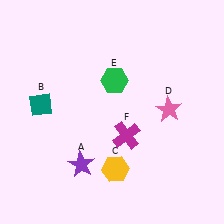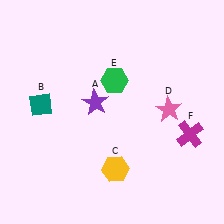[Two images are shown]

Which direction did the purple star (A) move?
The purple star (A) moved up.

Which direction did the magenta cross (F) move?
The magenta cross (F) moved right.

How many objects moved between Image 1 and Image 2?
2 objects moved between the two images.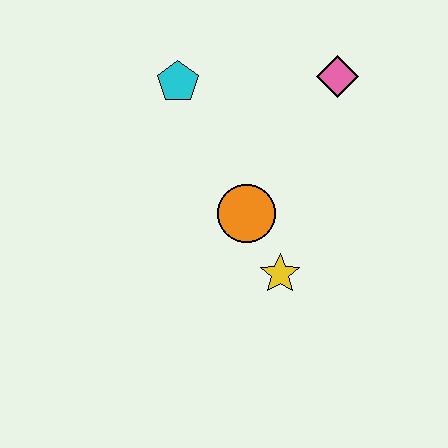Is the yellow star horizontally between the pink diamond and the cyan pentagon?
Yes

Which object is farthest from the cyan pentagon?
The yellow star is farthest from the cyan pentagon.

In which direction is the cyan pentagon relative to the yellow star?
The cyan pentagon is above the yellow star.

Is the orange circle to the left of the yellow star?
Yes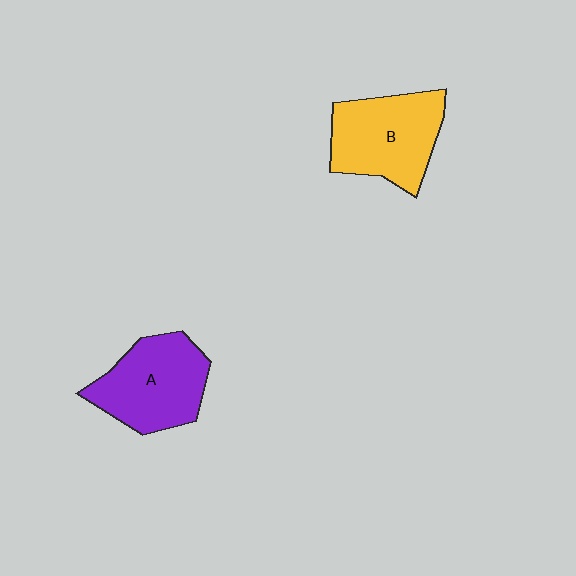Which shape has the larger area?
Shape B (yellow).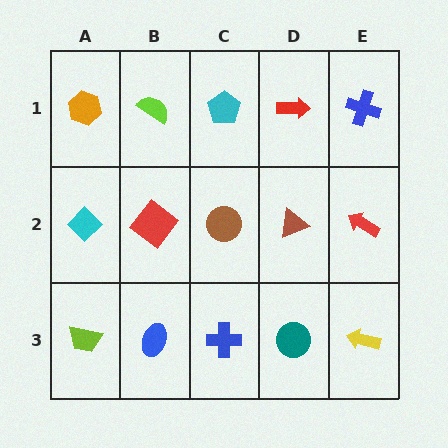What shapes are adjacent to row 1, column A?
A cyan diamond (row 2, column A), a lime semicircle (row 1, column B).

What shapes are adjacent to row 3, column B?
A red diamond (row 2, column B), a lime trapezoid (row 3, column A), a blue cross (row 3, column C).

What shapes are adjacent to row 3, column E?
A red arrow (row 2, column E), a teal circle (row 3, column D).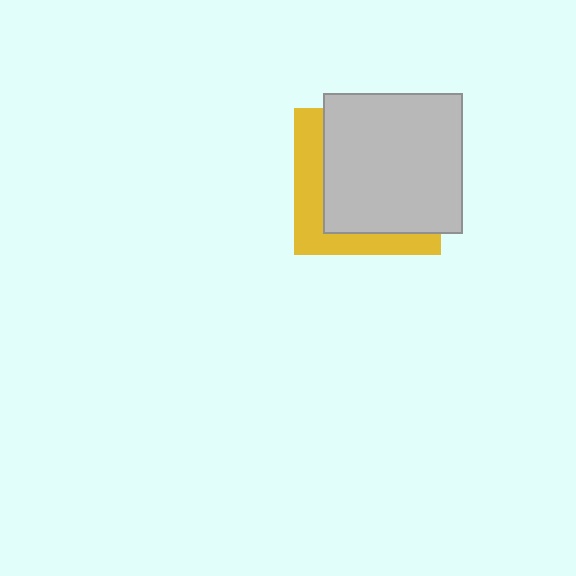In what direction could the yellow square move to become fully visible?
The yellow square could move toward the lower-left. That would shift it out from behind the light gray square entirely.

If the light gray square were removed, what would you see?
You would see the complete yellow square.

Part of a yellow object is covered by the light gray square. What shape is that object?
It is a square.